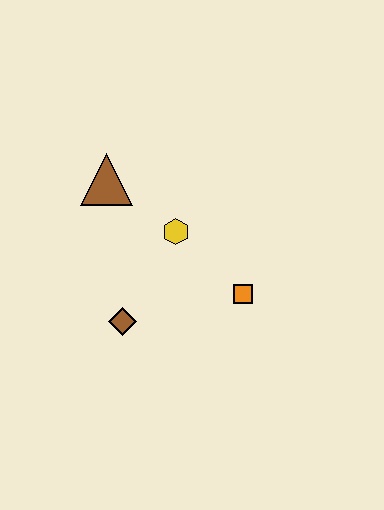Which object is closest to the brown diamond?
The yellow hexagon is closest to the brown diamond.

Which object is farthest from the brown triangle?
The orange square is farthest from the brown triangle.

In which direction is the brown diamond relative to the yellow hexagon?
The brown diamond is below the yellow hexagon.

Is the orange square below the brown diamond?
No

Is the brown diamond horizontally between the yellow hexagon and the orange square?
No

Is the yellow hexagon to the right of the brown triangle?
Yes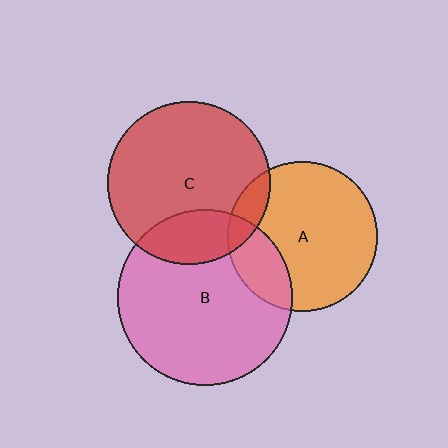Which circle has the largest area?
Circle B (pink).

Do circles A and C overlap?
Yes.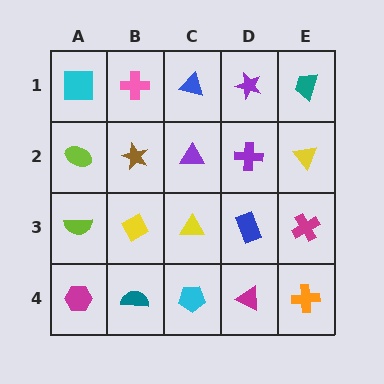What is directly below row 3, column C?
A cyan pentagon.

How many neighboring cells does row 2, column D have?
4.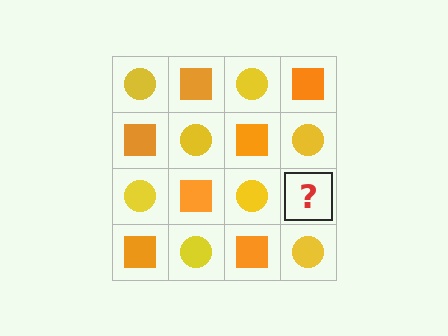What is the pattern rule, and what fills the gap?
The rule is that it alternates yellow circle and orange square in a checkerboard pattern. The gap should be filled with an orange square.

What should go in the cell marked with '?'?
The missing cell should contain an orange square.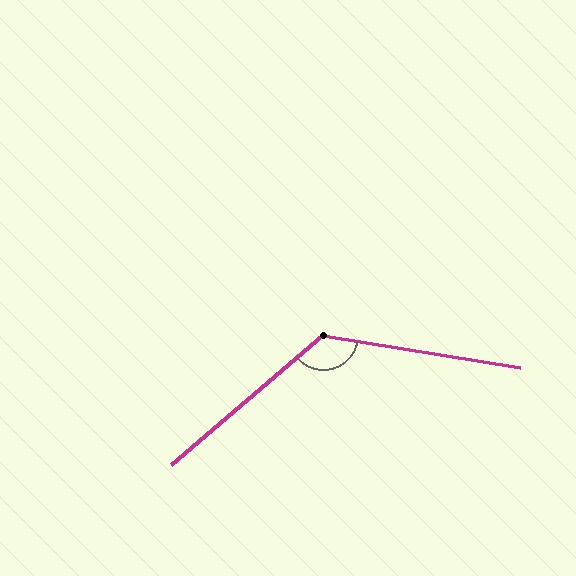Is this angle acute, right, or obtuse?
It is obtuse.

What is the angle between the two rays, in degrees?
Approximately 130 degrees.